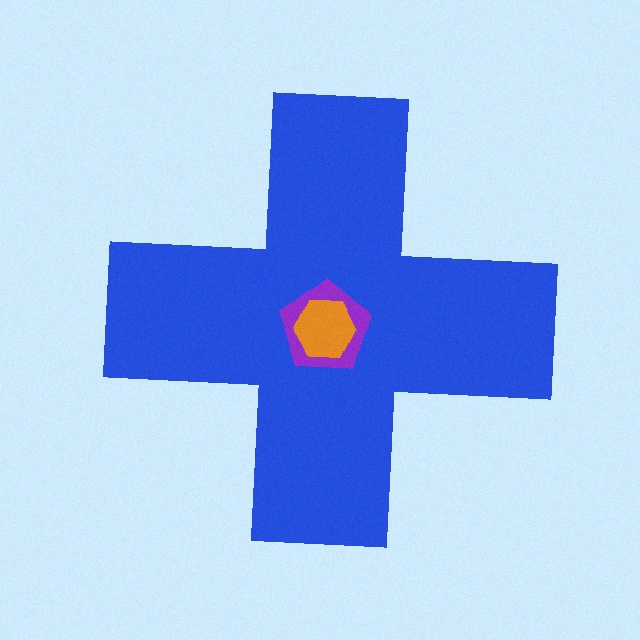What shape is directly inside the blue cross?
The purple pentagon.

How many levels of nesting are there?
3.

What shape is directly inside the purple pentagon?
The orange hexagon.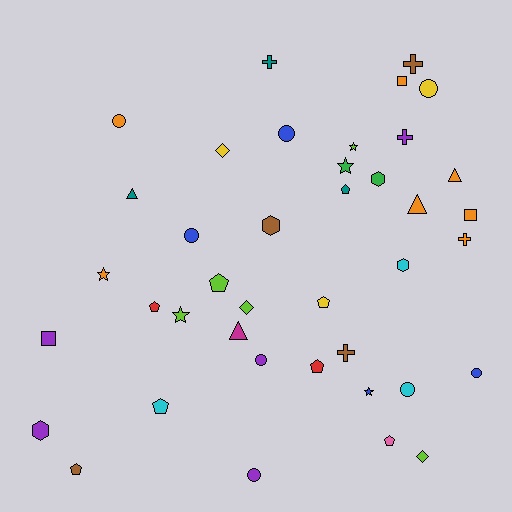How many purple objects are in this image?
There are 5 purple objects.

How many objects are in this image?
There are 40 objects.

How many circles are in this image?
There are 8 circles.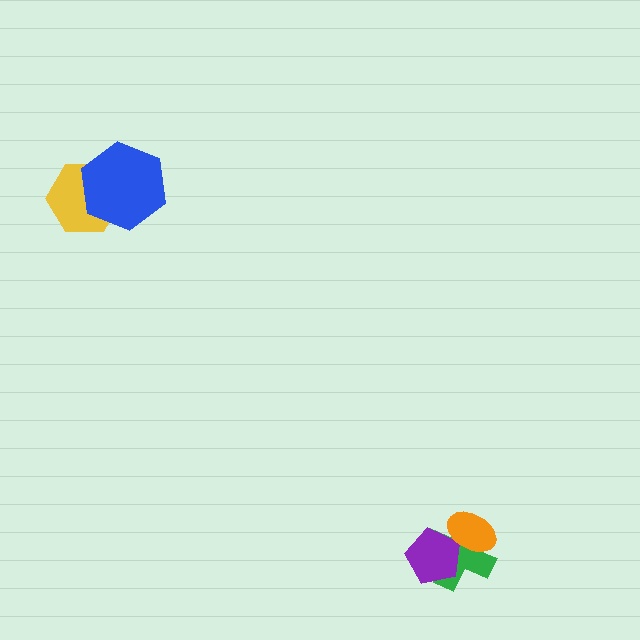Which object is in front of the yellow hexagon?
The blue hexagon is in front of the yellow hexagon.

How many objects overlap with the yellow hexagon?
1 object overlaps with the yellow hexagon.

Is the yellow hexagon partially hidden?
Yes, it is partially covered by another shape.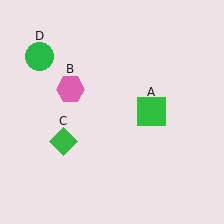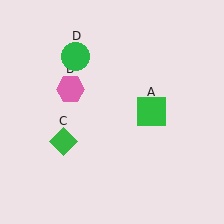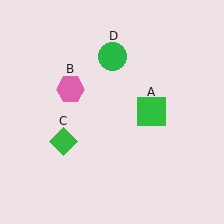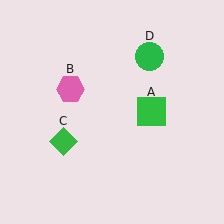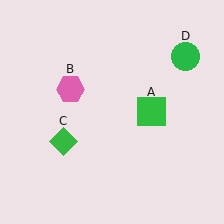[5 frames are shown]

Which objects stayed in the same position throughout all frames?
Green square (object A) and pink hexagon (object B) and green diamond (object C) remained stationary.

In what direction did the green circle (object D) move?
The green circle (object D) moved right.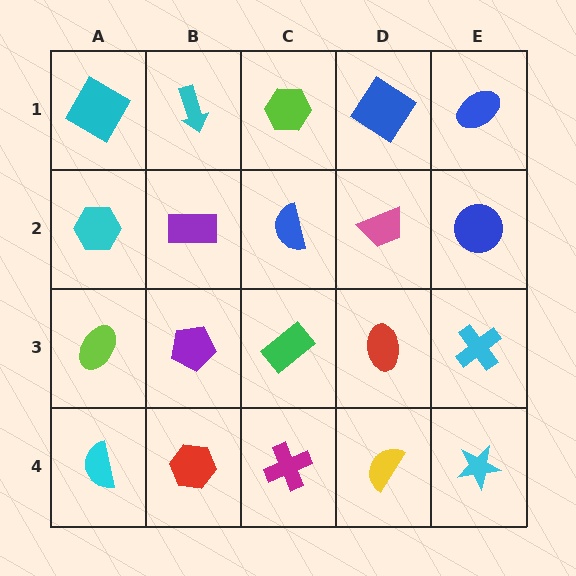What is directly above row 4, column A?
A lime ellipse.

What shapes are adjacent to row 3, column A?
A cyan hexagon (row 2, column A), a cyan semicircle (row 4, column A), a purple pentagon (row 3, column B).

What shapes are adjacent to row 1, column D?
A pink trapezoid (row 2, column D), a lime hexagon (row 1, column C), a blue ellipse (row 1, column E).